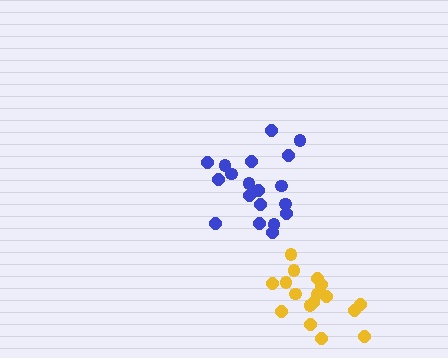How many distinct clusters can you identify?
There are 2 distinct clusters.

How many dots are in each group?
Group 1: 19 dots, Group 2: 18 dots (37 total).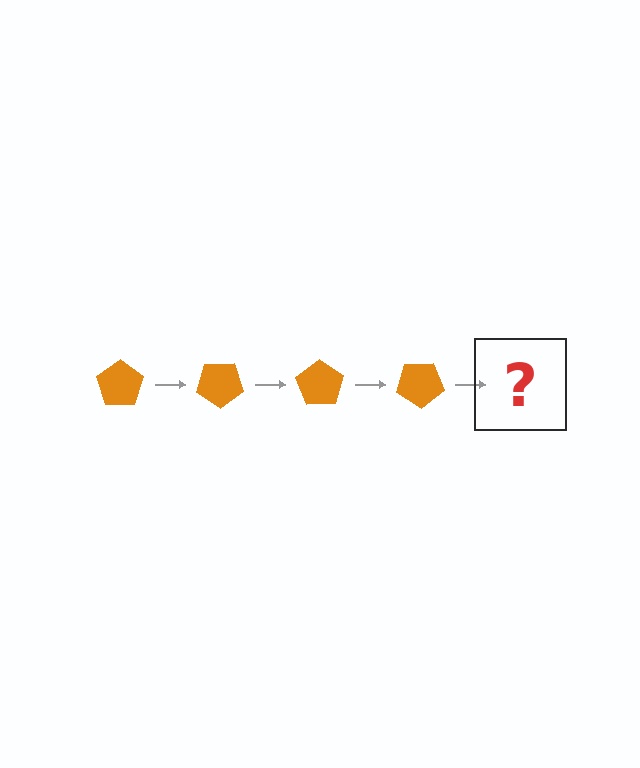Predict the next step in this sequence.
The next step is an orange pentagon rotated 140 degrees.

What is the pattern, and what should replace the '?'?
The pattern is that the pentagon rotates 35 degrees each step. The '?' should be an orange pentagon rotated 140 degrees.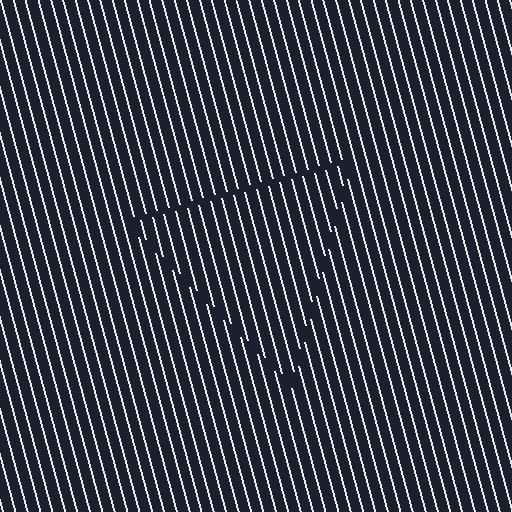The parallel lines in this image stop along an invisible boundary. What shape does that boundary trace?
An illusory triangle. The interior of the shape contains the same grating, shifted by half a period — the contour is defined by the phase discontinuity where line-ends from the inner and outer gratings abut.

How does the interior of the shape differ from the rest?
The interior of the shape contains the same grating, shifted by half a period — the contour is defined by the phase discontinuity where line-ends from the inner and outer gratings abut.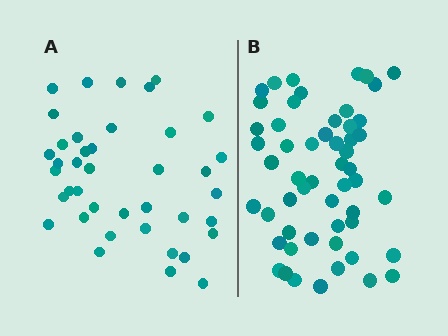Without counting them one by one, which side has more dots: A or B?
Region B (the right region) has more dots.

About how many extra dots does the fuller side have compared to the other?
Region B has approximately 15 more dots than region A.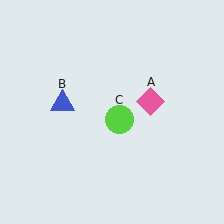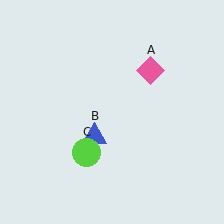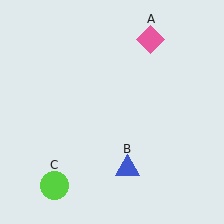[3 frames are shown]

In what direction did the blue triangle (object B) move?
The blue triangle (object B) moved down and to the right.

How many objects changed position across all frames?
3 objects changed position: pink diamond (object A), blue triangle (object B), lime circle (object C).